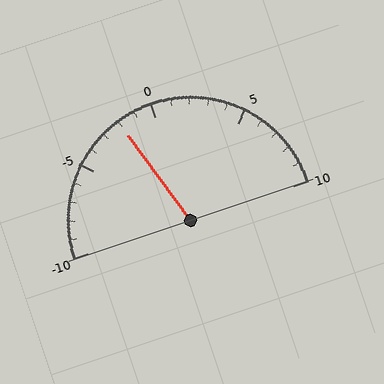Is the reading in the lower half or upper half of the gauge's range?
The reading is in the lower half of the range (-10 to 10).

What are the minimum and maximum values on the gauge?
The gauge ranges from -10 to 10.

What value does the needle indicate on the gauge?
The needle indicates approximately -2.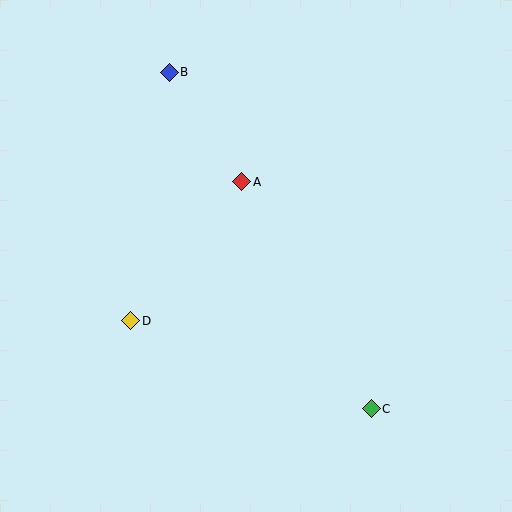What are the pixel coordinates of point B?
Point B is at (169, 72).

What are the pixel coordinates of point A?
Point A is at (242, 182).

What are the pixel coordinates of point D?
Point D is at (131, 321).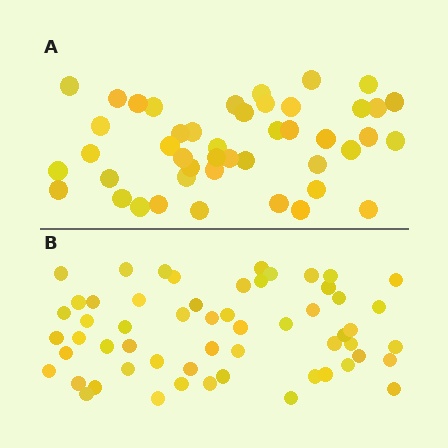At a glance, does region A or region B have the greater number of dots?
Region B (the bottom region) has more dots.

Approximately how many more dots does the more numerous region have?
Region B has roughly 12 or so more dots than region A.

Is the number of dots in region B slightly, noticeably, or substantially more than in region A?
Region B has noticeably more, but not dramatically so. The ratio is roughly 1.3 to 1.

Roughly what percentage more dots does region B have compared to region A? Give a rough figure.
About 25% more.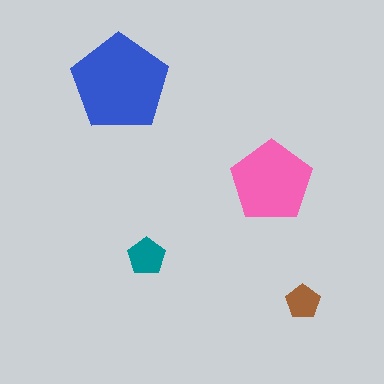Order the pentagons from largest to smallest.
the blue one, the pink one, the teal one, the brown one.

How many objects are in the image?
There are 4 objects in the image.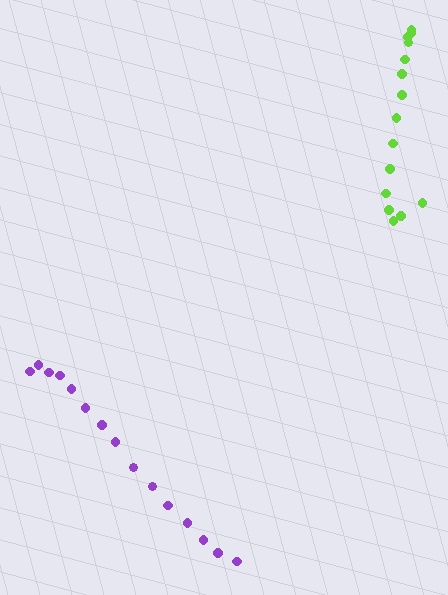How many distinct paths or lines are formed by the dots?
There are 2 distinct paths.